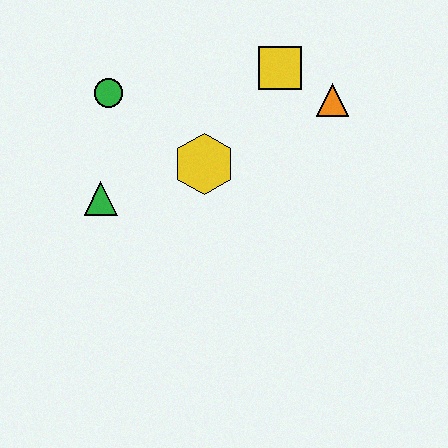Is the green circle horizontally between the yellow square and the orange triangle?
No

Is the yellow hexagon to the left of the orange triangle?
Yes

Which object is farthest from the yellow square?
The green triangle is farthest from the yellow square.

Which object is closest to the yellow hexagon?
The green triangle is closest to the yellow hexagon.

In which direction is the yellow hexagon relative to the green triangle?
The yellow hexagon is to the right of the green triangle.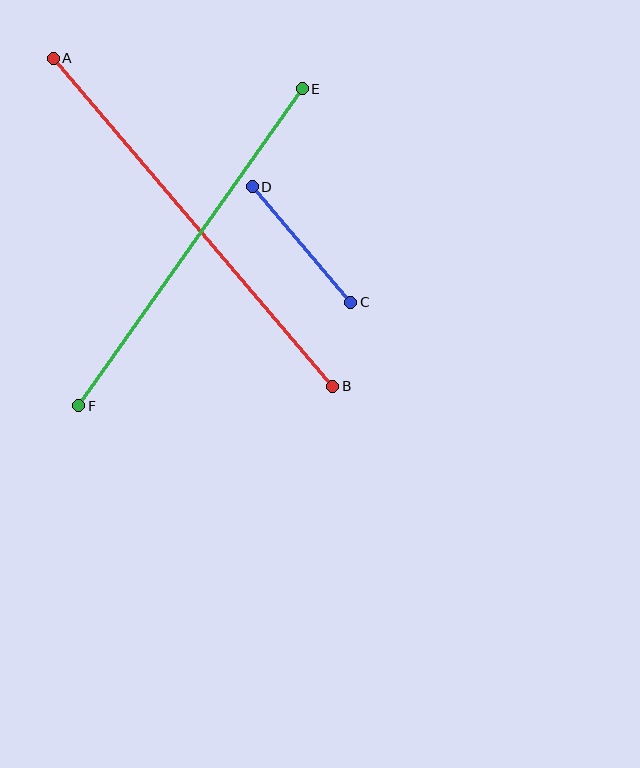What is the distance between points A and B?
The distance is approximately 431 pixels.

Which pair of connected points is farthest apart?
Points A and B are farthest apart.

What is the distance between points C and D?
The distance is approximately 152 pixels.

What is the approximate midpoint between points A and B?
The midpoint is at approximately (193, 222) pixels.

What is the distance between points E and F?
The distance is approximately 387 pixels.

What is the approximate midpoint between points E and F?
The midpoint is at approximately (190, 247) pixels.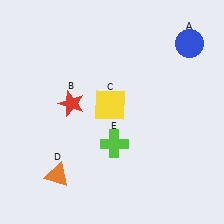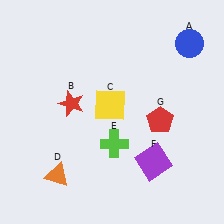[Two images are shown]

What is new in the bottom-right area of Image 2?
A red pentagon (G) was added in the bottom-right area of Image 2.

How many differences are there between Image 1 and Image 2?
There are 2 differences between the two images.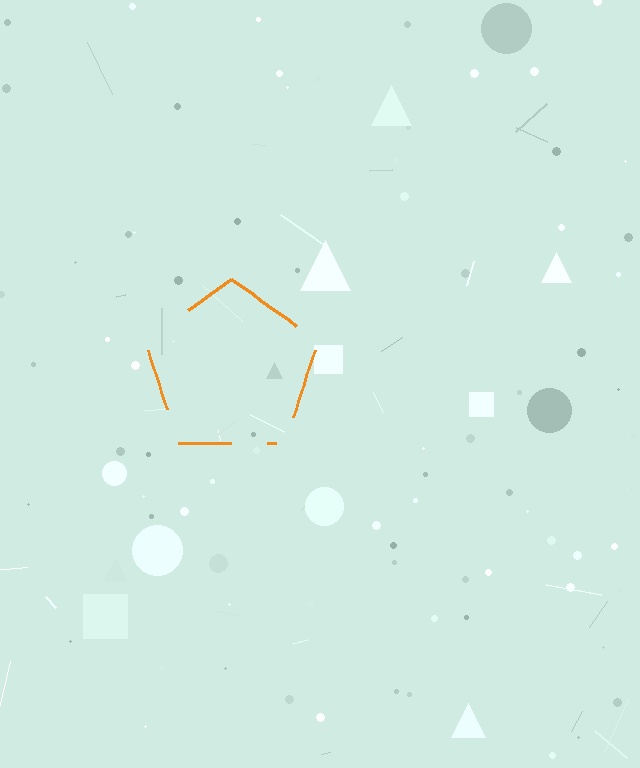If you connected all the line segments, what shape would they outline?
They would outline a pentagon.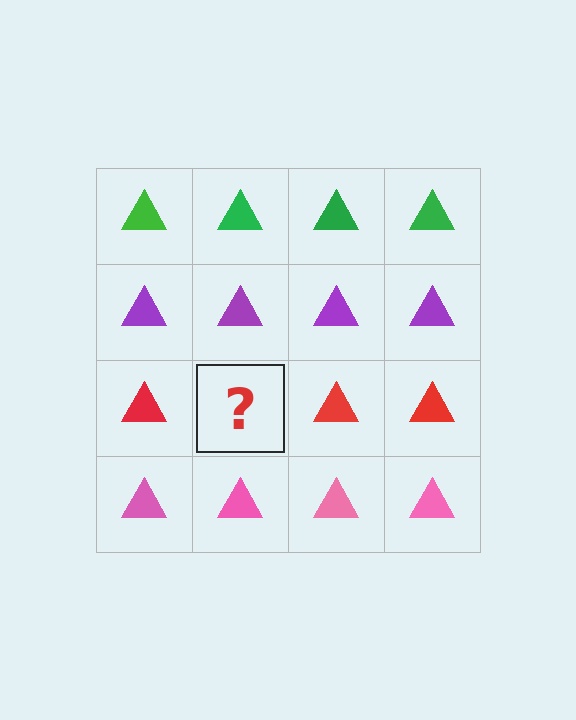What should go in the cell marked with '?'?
The missing cell should contain a red triangle.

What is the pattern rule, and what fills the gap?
The rule is that each row has a consistent color. The gap should be filled with a red triangle.